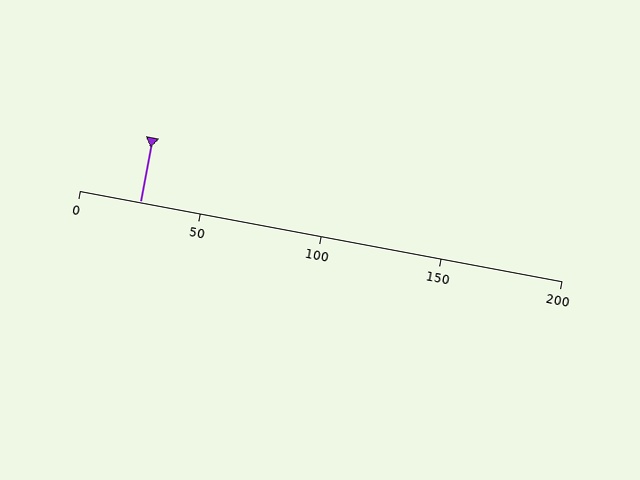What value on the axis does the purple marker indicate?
The marker indicates approximately 25.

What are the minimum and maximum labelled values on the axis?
The axis runs from 0 to 200.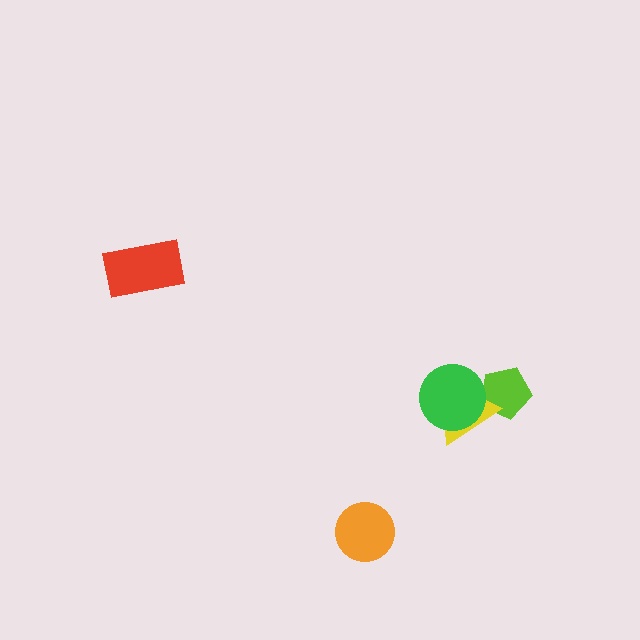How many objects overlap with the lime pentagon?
2 objects overlap with the lime pentagon.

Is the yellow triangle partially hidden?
Yes, it is partially covered by another shape.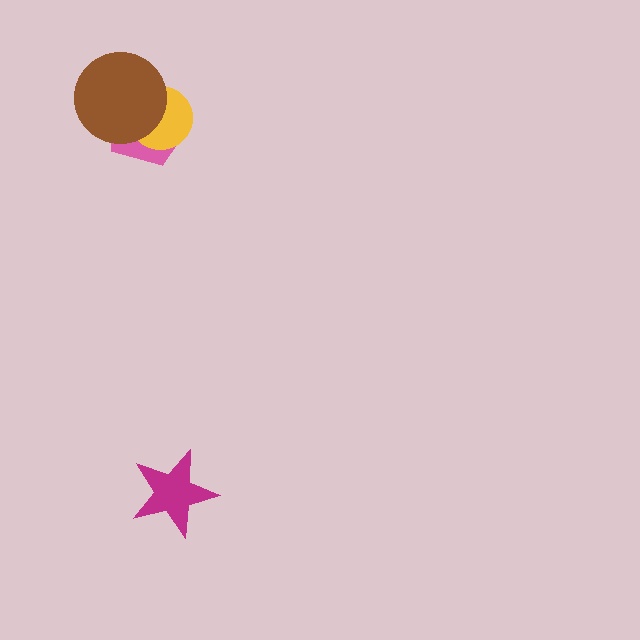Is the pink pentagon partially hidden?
Yes, it is partially covered by another shape.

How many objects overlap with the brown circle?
2 objects overlap with the brown circle.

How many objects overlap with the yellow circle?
2 objects overlap with the yellow circle.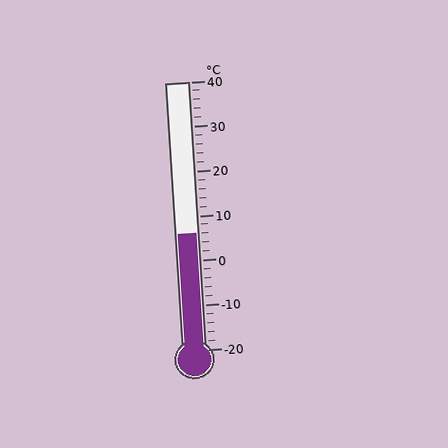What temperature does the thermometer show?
The thermometer shows approximately 6°C.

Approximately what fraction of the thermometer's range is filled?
The thermometer is filled to approximately 45% of its range.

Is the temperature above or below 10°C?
The temperature is below 10°C.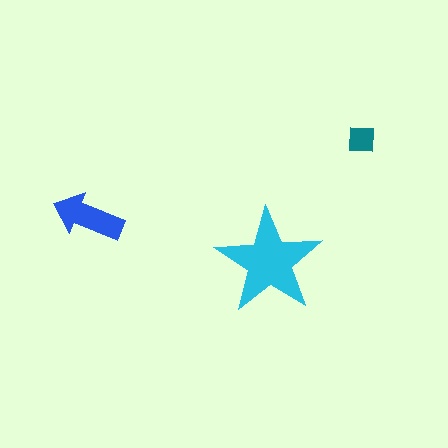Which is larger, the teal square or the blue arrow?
The blue arrow.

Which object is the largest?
The cyan star.